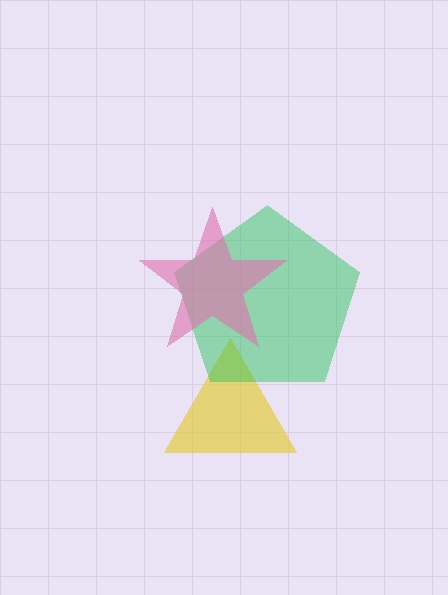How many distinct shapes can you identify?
There are 3 distinct shapes: a yellow triangle, a green pentagon, a pink star.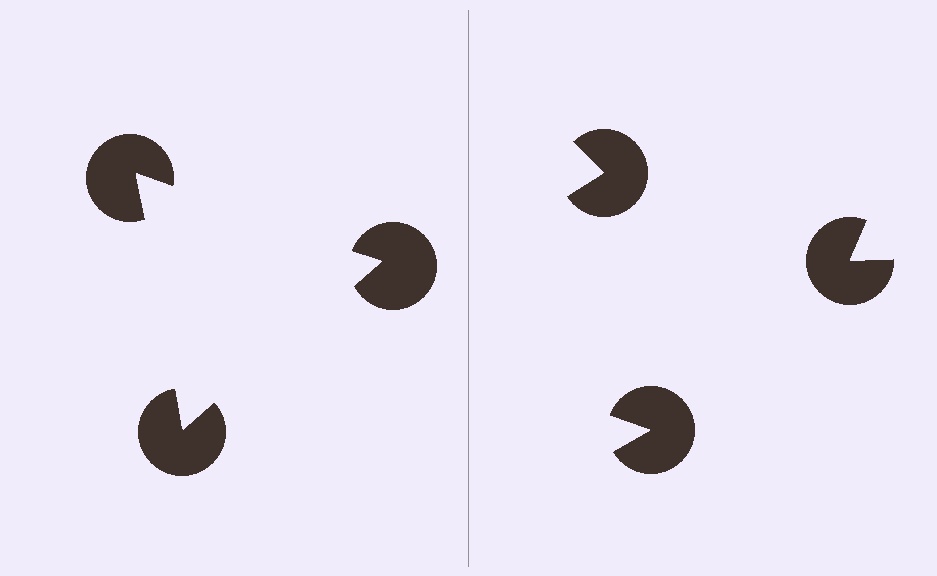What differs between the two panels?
The pac-man discs are positioned identically on both sides; only the wedge orientations differ. On the left they align to a triangle; on the right they are misaligned.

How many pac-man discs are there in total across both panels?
6 — 3 on each side.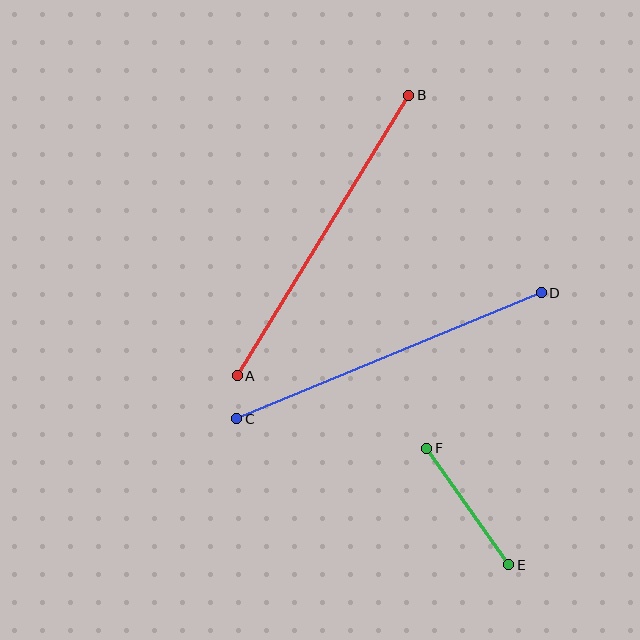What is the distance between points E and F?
The distance is approximately 142 pixels.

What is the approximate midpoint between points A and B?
The midpoint is at approximately (323, 235) pixels.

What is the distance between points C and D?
The distance is approximately 330 pixels.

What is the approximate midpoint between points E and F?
The midpoint is at approximately (468, 506) pixels.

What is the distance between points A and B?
The distance is approximately 329 pixels.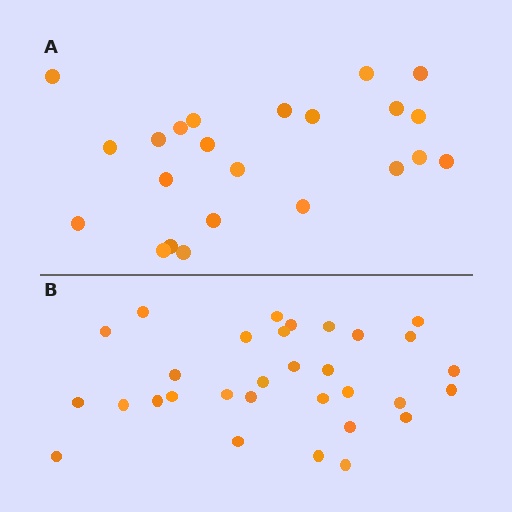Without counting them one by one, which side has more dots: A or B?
Region B (the bottom region) has more dots.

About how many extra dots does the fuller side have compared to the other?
Region B has roughly 8 or so more dots than region A.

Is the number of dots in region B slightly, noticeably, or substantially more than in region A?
Region B has noticeably more, but not dramatically so. The ratio is roughly 1.3 to 1.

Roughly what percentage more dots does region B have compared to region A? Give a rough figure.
About 35% more.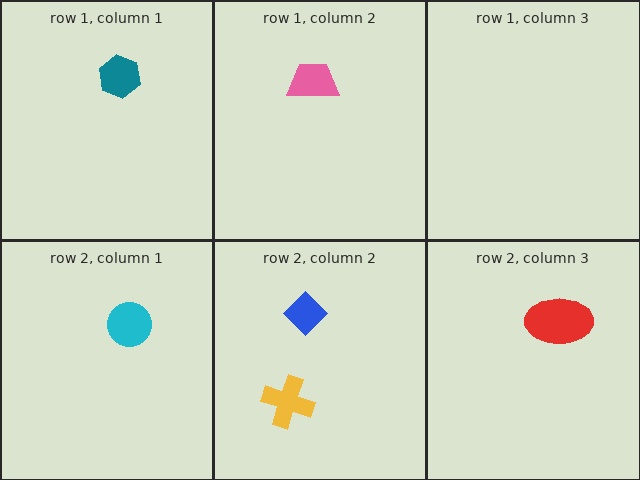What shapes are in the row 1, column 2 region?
The pink trapezoid.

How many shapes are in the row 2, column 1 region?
1.